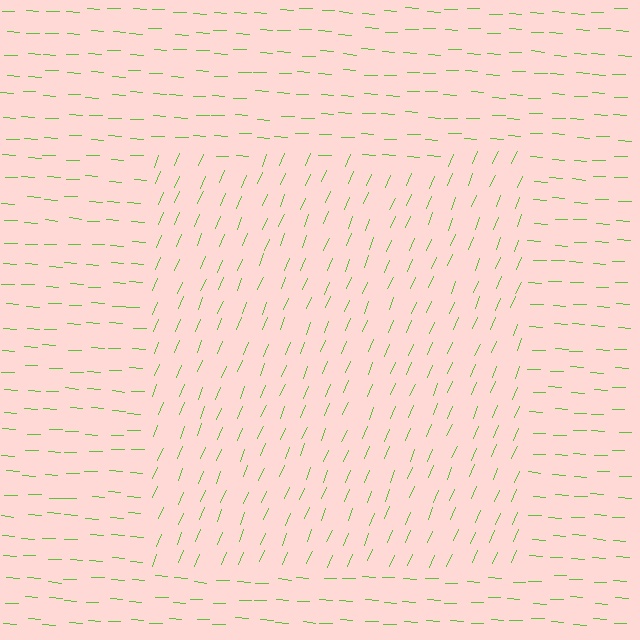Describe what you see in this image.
The image is filled with small lime line segments. A rectangle region in the image has lines oriented differently from the surrounding lines, creating a visible texture boundary.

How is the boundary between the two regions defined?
The boundary is defined purely by a change in line orientation (approximately 70 degrees difference). All lines are the same color and thickness.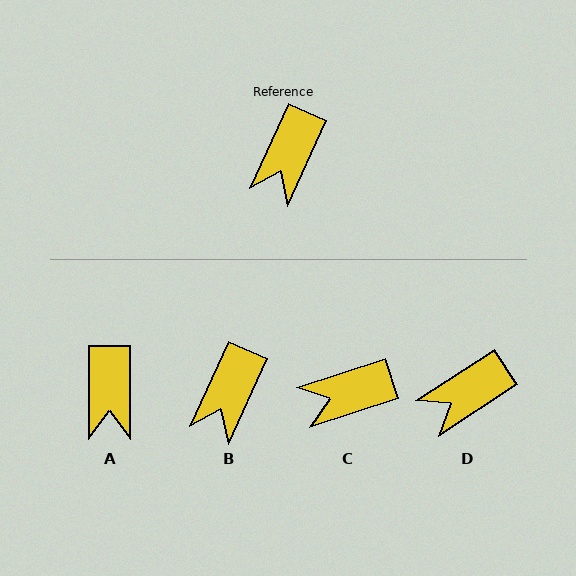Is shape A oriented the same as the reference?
No, it is off by about 25 degrees.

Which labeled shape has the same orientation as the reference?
B.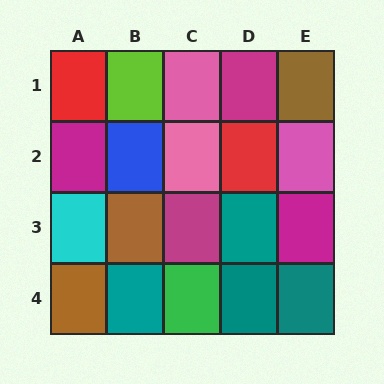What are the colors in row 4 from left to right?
Brown, teal, green, teal, teal.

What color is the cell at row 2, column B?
Blue.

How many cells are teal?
4 cells are teal.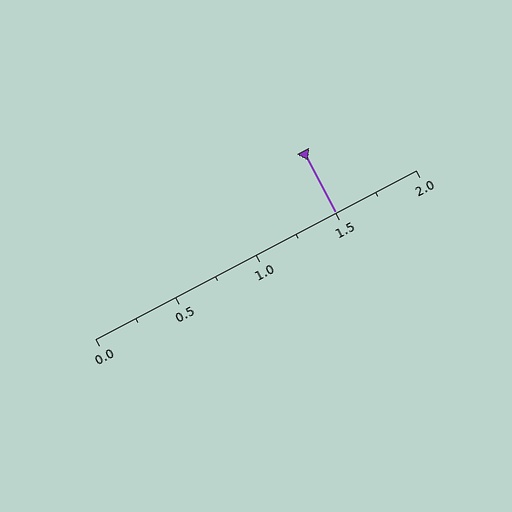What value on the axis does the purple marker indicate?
The marker indicates approximately 1.5.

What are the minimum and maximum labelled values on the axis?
The axis runs from 0.0 to 2.0.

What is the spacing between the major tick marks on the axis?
The major ticks are spaced 0.5 apart.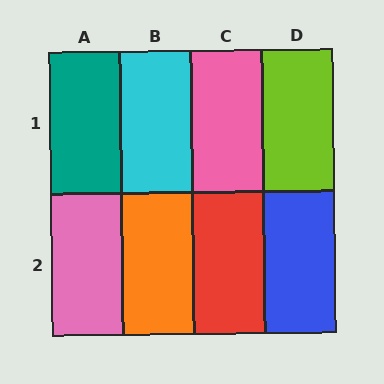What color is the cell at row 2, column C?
Red.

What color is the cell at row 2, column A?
Pink.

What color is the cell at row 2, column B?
Orange.